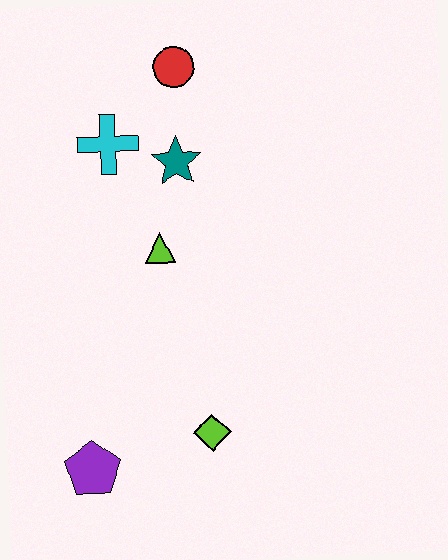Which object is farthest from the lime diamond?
The red circle is farthest from the lime diamond.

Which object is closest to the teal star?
The cyan cross is closest to the teal star.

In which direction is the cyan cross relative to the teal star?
The cyan cross is to the left of the teal star.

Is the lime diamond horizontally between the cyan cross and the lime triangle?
No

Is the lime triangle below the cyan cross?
Yes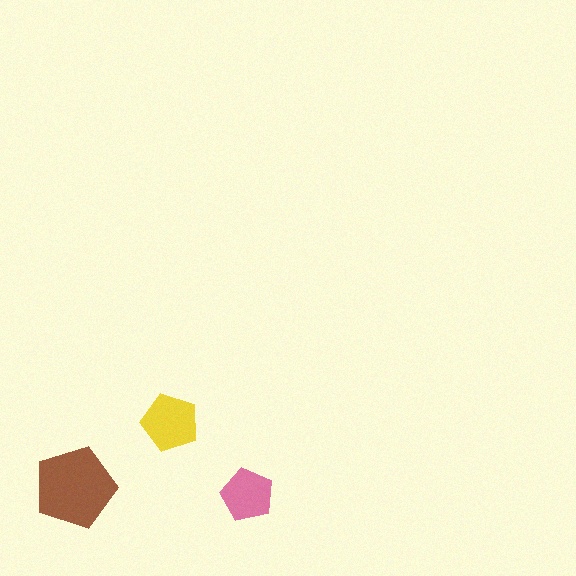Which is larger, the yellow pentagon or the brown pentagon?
The brown one.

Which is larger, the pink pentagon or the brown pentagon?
The brown one.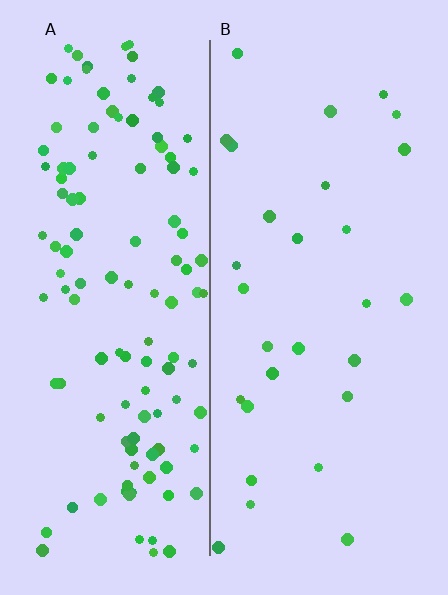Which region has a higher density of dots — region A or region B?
A (the left).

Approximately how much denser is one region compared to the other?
Approximately 4.2× — region A over region B.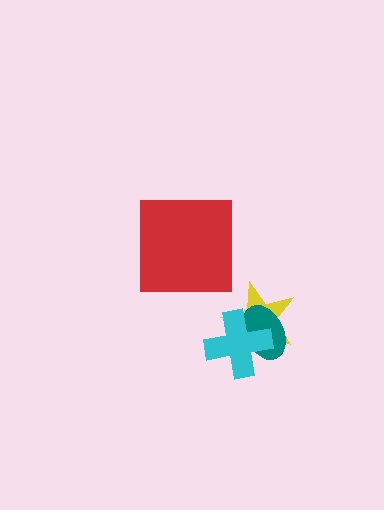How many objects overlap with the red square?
0 objects overlap with the red square.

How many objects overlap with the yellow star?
2 objects overlap with the yellow star.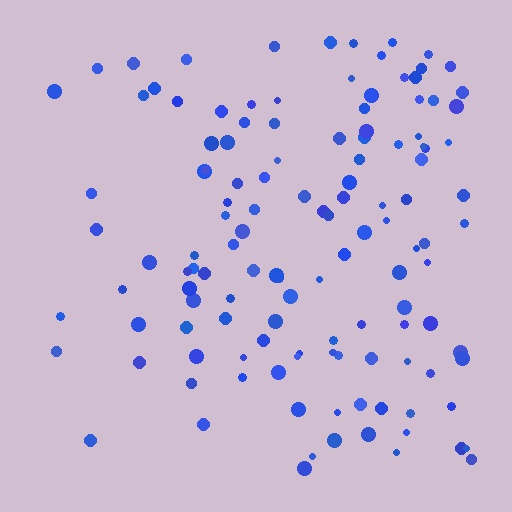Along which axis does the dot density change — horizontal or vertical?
Horizontal.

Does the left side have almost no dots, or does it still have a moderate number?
Still a moderate number, just noticeably fewer than the right.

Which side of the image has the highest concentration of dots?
The right.